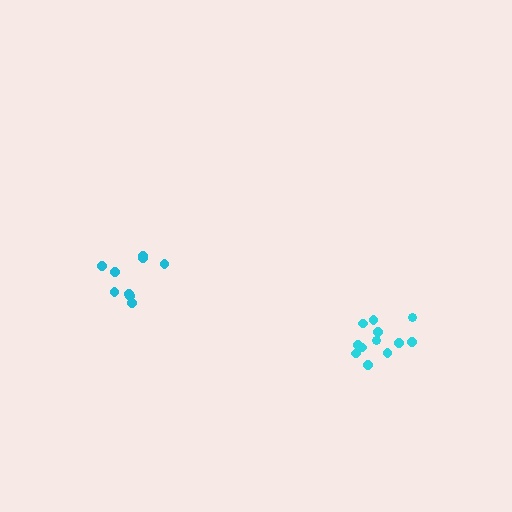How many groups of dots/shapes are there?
There are 2 groups.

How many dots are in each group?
Group 1: 12 dots, Group 2: 9 dots (21 total).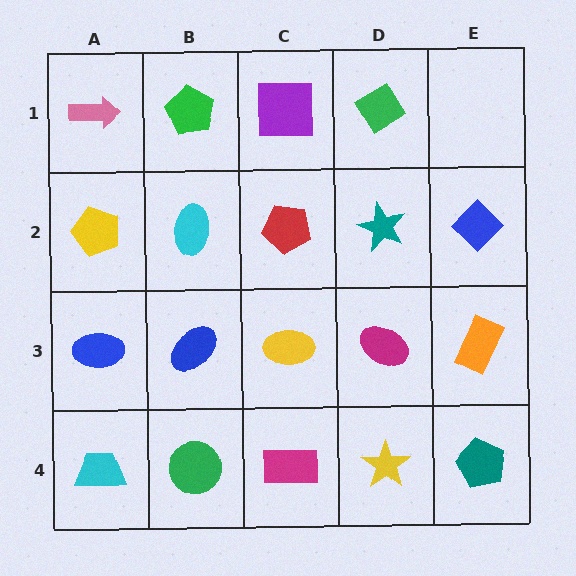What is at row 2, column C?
A red pentagon.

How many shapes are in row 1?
4 shapes.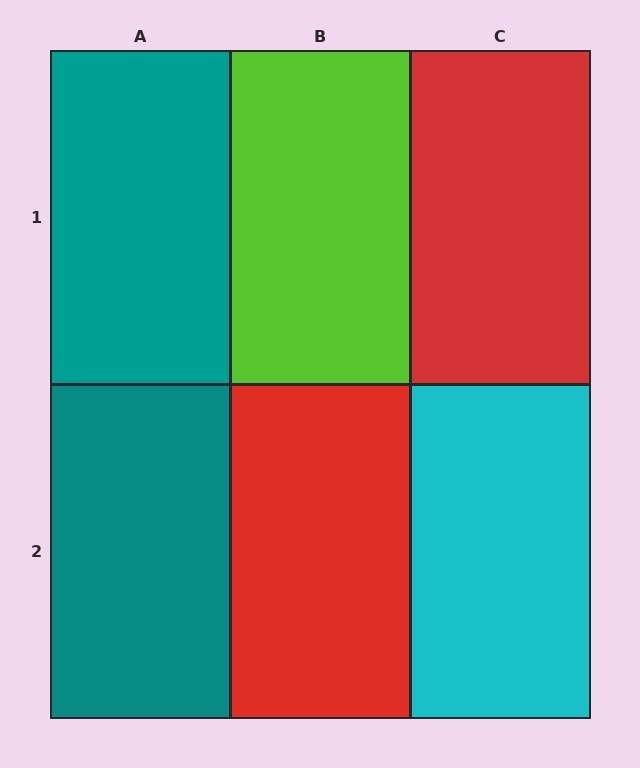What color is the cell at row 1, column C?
Red.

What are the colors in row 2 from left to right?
Teal, red, cyan.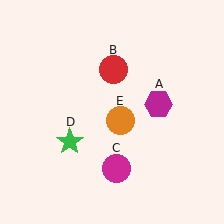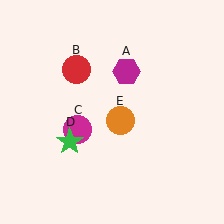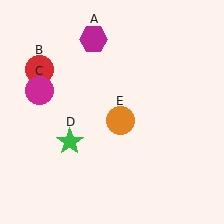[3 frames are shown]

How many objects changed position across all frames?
3 objects changed position: magenta hexagon (object A), red circle (object B), magenta circle (object C).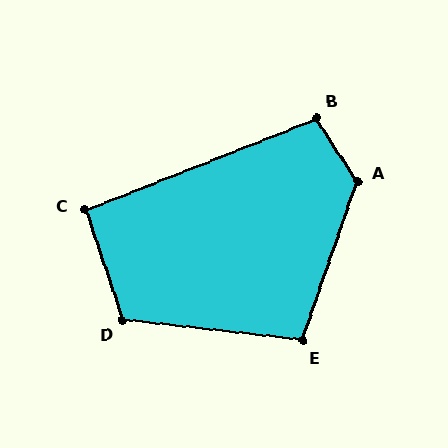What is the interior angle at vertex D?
Approximately 115 degrees (obtuse).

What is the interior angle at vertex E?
Approximately 103 degrees (obtuse).